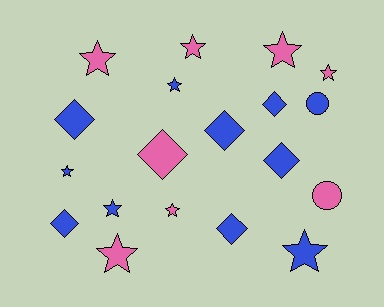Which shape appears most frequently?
Star, with 10 objects.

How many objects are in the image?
There are 19 objects.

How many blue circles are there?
There is 1 blue circle.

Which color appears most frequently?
Blue, with 11 objects.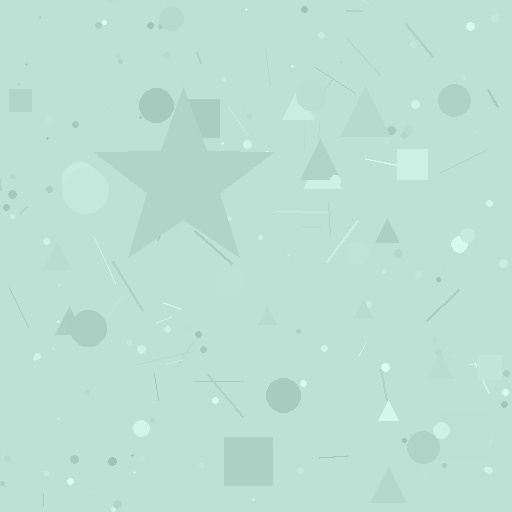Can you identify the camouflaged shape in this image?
The camouflaged shape is a star.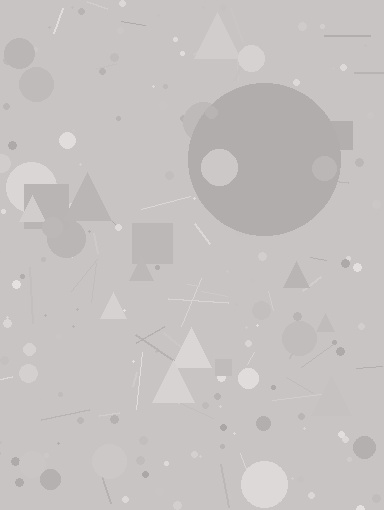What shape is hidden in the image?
A circle is hidden in the image.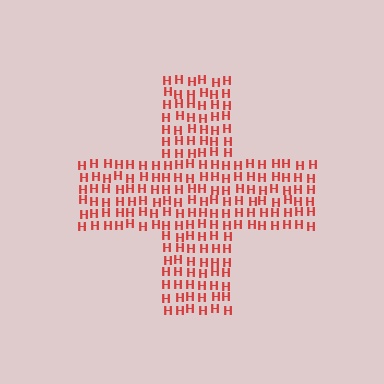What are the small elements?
The small elements are letter H's.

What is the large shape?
The large shape is a cross.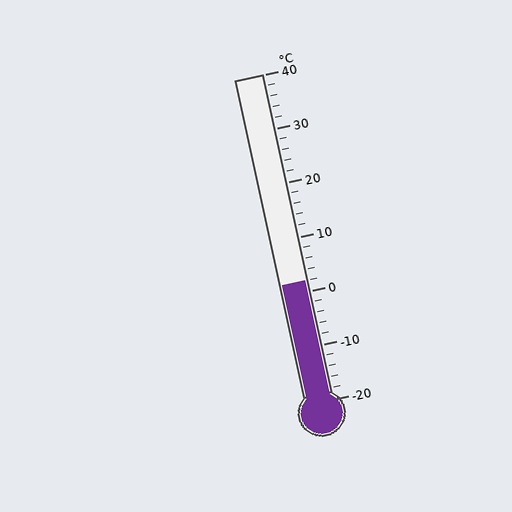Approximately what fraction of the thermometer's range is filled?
The thermometer is filled to approximately 35% of its range.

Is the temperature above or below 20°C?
The temperature is below 20°C.